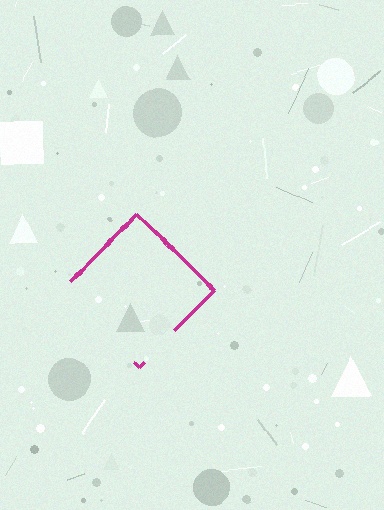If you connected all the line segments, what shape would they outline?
They would outline a diamond.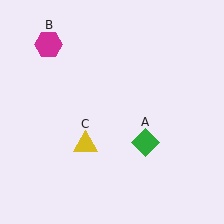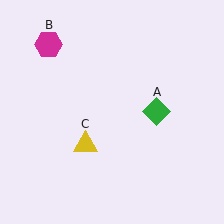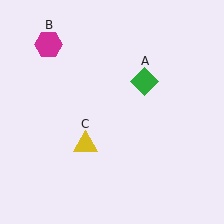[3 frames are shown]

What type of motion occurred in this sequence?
The green diamond (object A) rotated counterclockwise around the center of the scene.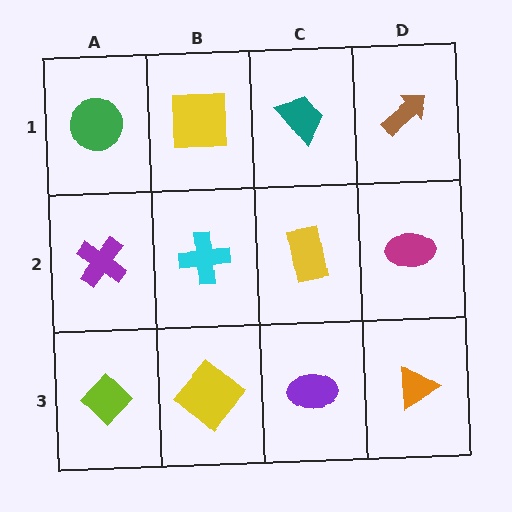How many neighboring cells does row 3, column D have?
2.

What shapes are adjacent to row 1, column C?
A yellow rectangle (row 2, column C), a yellow square (row 1, column B), a brown arrow (row 1, column D).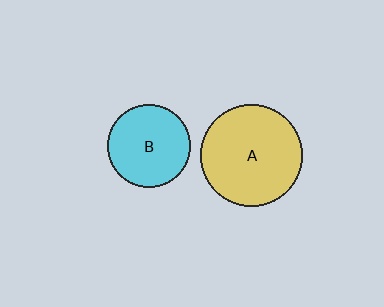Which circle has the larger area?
Circle A (yellow).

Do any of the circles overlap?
No, none of the circles overlap.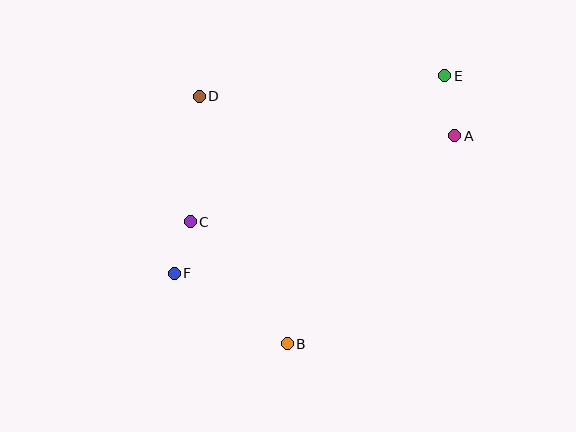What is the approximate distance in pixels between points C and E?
The distance between C and E is approximately 294 pixels.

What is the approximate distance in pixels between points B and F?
The distance between B and F is approximately 134 pixels.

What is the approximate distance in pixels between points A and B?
The distance between A and B is approximately 267 pixels.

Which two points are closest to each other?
Points C and F are closest to each other.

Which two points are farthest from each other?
Points E and F are farthest from each other.